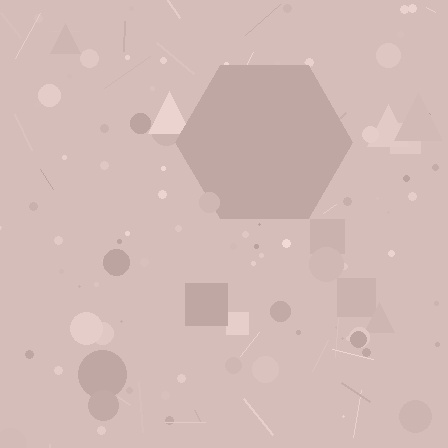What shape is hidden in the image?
A hexagon is hidden in the image.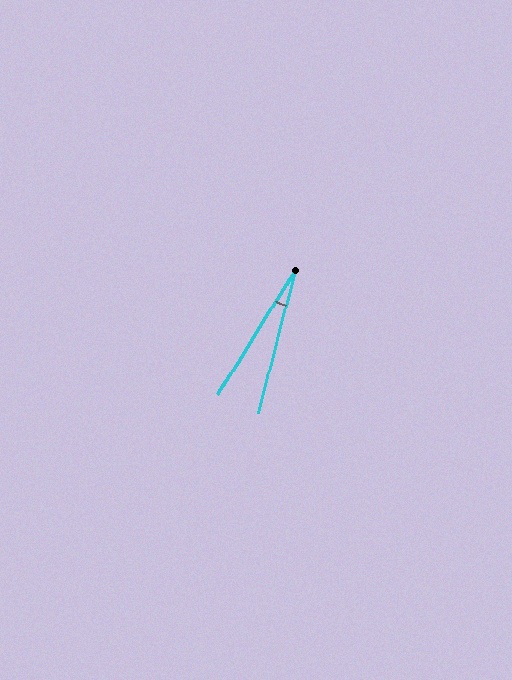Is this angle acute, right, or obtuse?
It is acute.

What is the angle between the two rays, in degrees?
Approximately 18 degrees.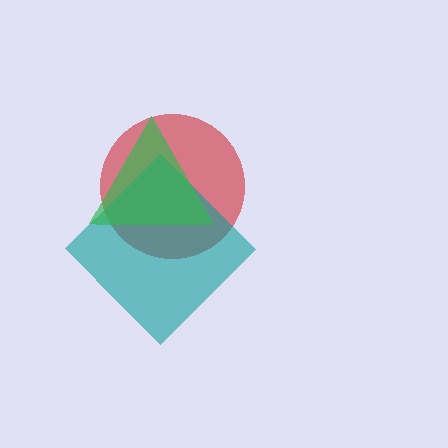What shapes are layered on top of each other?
The layered shapes are: a red circle, a teal diamond, a green triangle.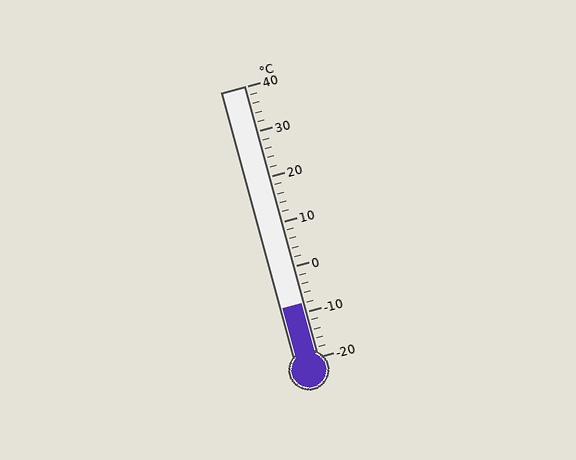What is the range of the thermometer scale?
The thermometer scale ranges from -20°C to 40°C.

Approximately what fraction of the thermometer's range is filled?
The thermometer is filled to approximately 20% of its range.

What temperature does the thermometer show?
The thermometer shows approximately -8°C.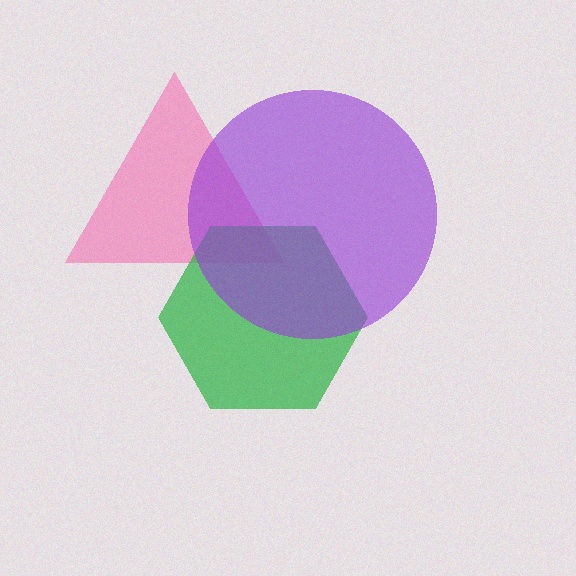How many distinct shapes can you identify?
There are 3 distinct shapes: a pink triangle, a green hexagon, a purple circle.